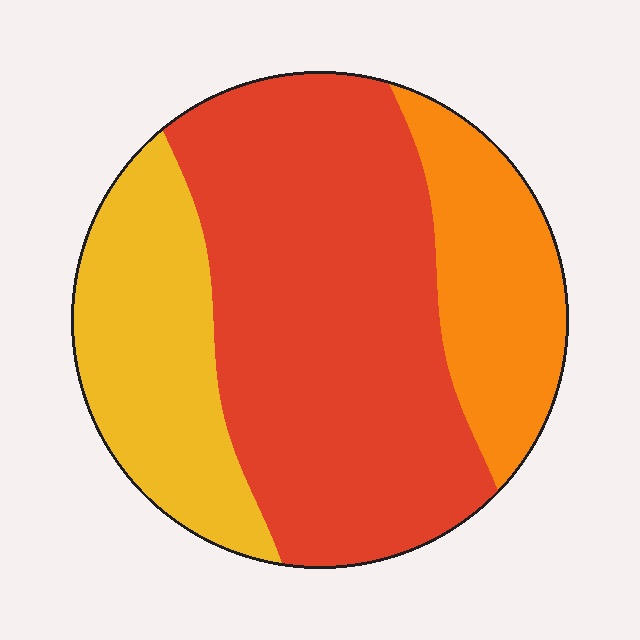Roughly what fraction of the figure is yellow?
Yellow takes up less than a quarter of the figure.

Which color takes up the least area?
Orange, at roughly 20%.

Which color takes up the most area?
Red, at roughly 55%.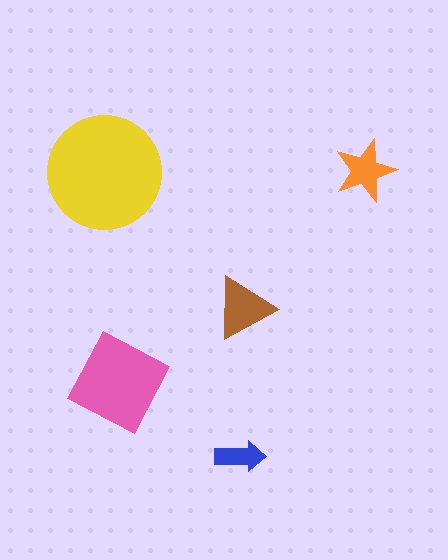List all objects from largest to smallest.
The yellow circle, the pink square, the brown triangle, the orange star, the blue arrow.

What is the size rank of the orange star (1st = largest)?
4th.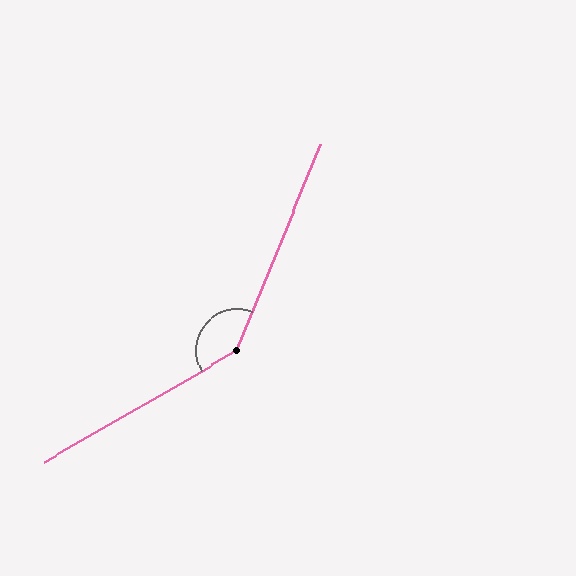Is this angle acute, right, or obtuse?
It is obtuse.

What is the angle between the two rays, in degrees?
Approximately 142 degrees.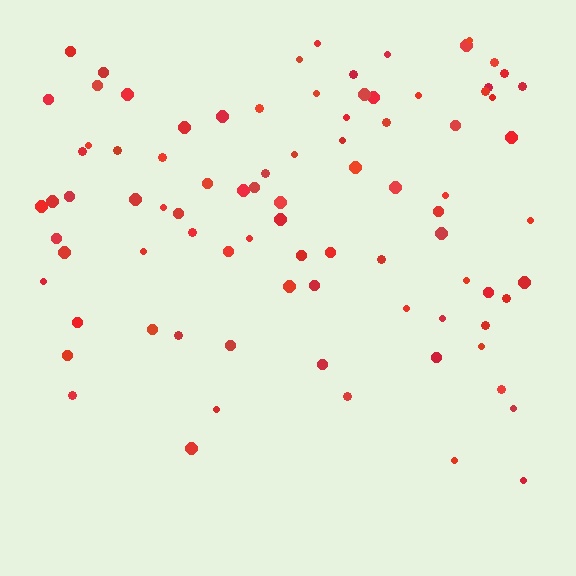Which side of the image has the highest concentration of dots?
The top.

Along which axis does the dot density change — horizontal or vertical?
Vertical.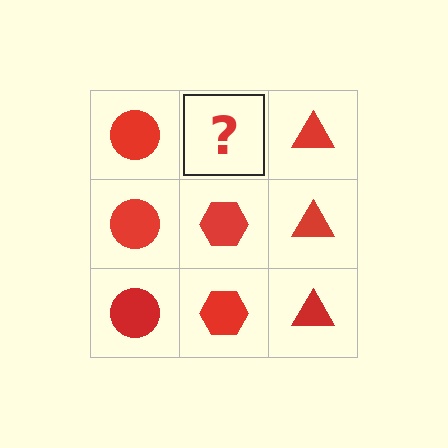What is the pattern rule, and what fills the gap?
The rule is that each column has a consistent shape. The gap should be filled with a red hexagon.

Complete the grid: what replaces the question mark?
The question mark should be replaced with a red hexagon.